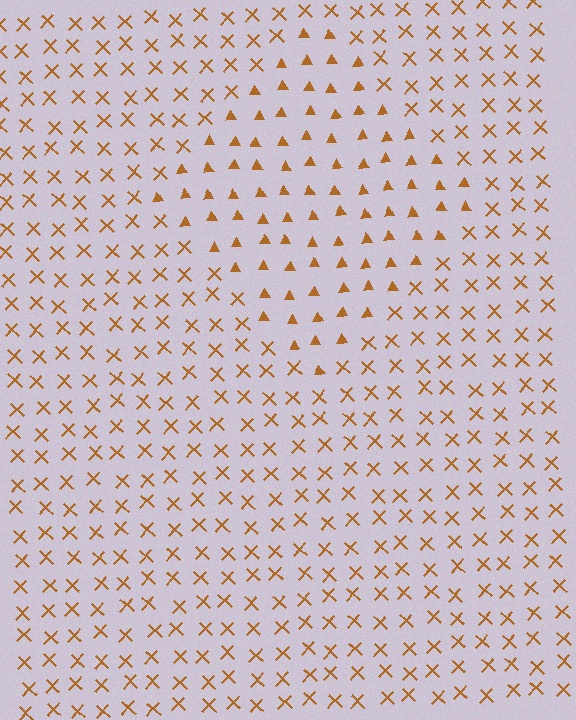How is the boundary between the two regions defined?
The boundary is defined by a change in element shape: triangles inside vs. X marks outside. All elements share the same color and spacing.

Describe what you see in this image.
The image is filled with small brown elements arranged in a uniform grid. A diamond-shaped region contains triangles, while the surrounding area contains X marks. The boundary is defined purely by the change in element shape.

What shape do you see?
I see a diamond.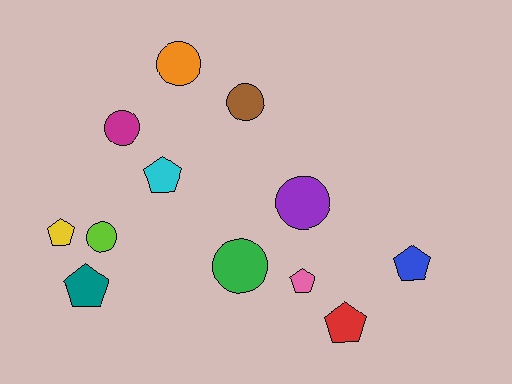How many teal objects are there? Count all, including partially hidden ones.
There is 1 teal object.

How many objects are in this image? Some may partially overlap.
There are 12 objects.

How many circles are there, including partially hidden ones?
There are 6 circles.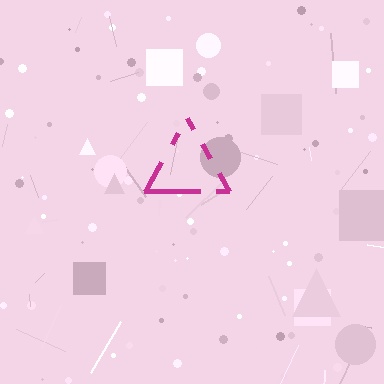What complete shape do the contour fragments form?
The contour fragments form a triangle.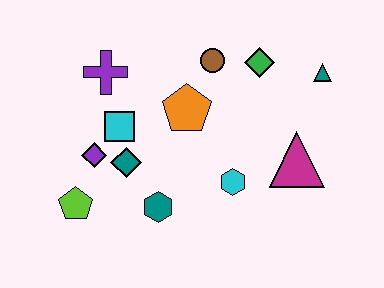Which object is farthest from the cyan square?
The teal triangle is farthest from the cyan square.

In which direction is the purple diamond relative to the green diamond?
The purple diamond is to the left of the green diamond.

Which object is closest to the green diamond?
The brown circle is closest to the green diamond.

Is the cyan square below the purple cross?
Yes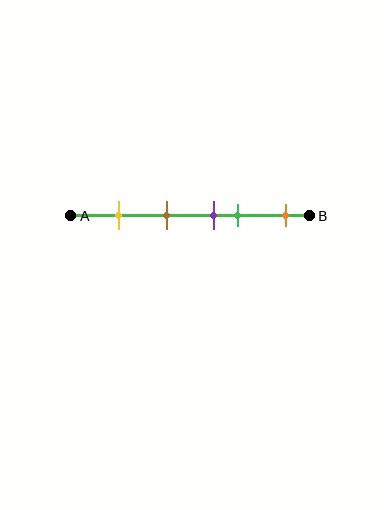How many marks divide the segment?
There are 5 marks dividing the segment.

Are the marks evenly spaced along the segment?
No, the marks are not evenly spaced.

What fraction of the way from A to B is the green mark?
The green mark is approximately 70% (0.7) of the way from A to B.